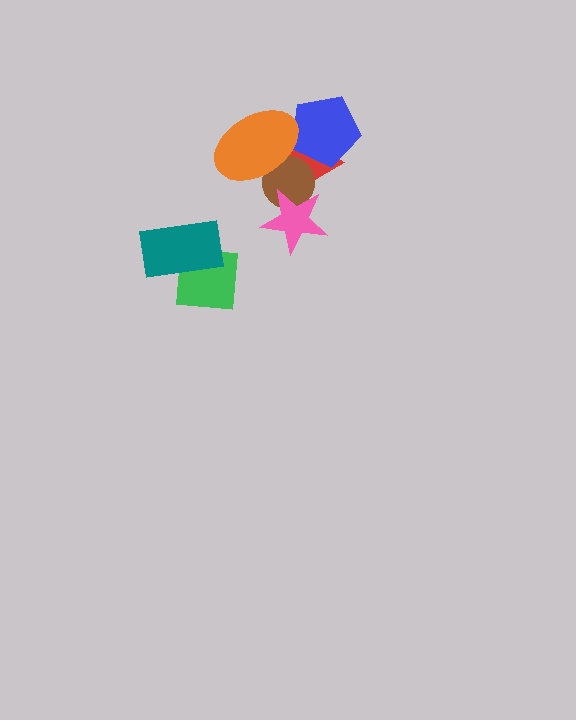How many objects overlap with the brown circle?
3 objects overlap with the brown circle.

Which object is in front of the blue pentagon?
The orange ellipse is in front of the blue pentagon.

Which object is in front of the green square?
The teal rectangle is in front of the green square.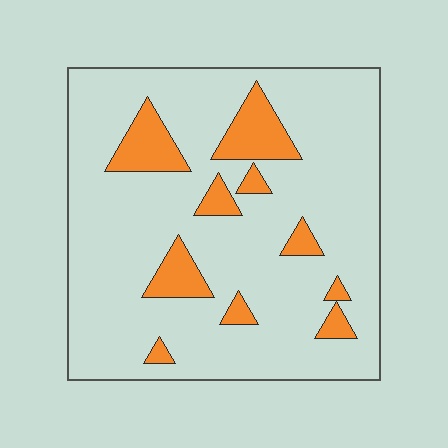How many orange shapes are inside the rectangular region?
10.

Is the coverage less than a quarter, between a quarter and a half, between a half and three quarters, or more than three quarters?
Less than a quarter.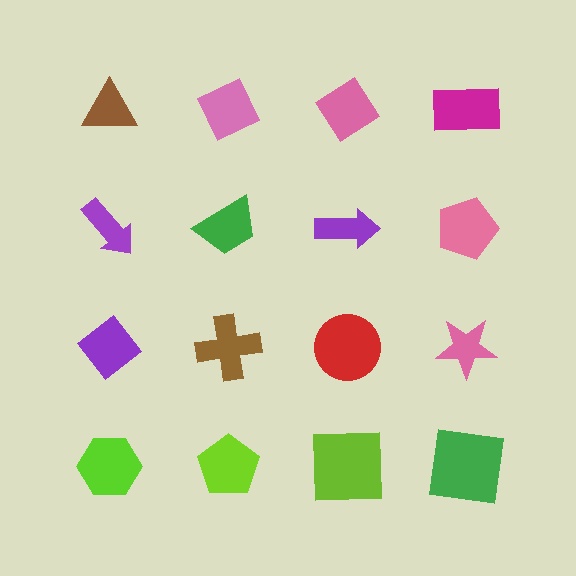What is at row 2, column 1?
A purple arrow.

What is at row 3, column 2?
A brown cross.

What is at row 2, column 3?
A purple arrow.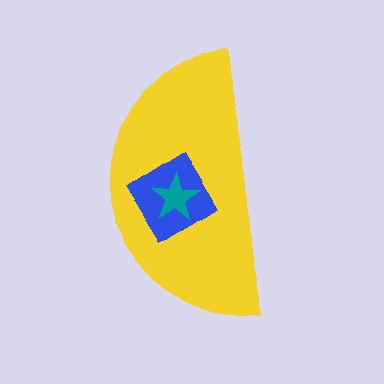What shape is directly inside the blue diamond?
The teal star.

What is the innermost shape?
The teal star.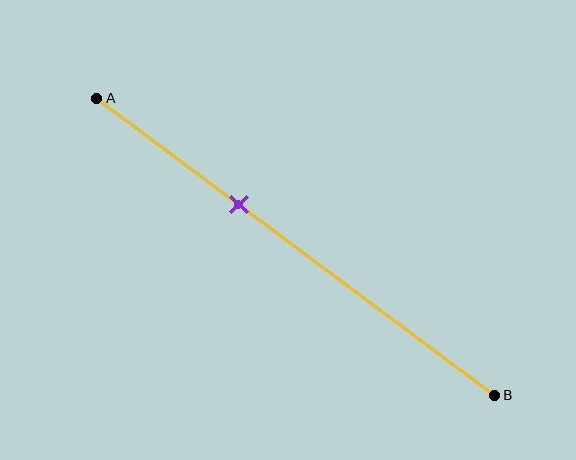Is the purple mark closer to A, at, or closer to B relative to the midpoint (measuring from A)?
The purple mark is closer to point A than the midpoint of segment AB.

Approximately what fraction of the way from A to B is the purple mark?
The purple mark is approximately 35% of the way from A to B.